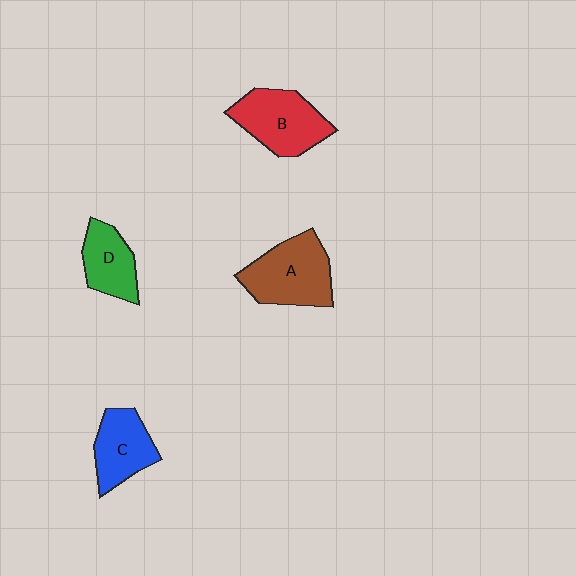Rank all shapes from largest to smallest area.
From largest to smallest: A (brown), B (red), C (blue), D (green).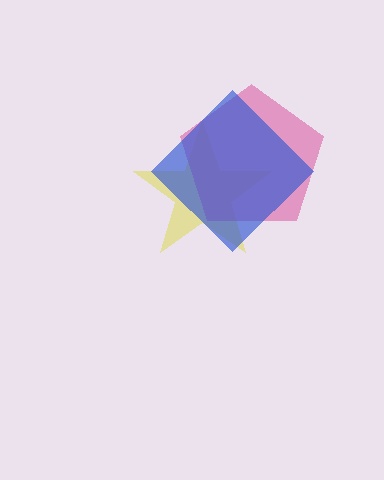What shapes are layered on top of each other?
The layered shapes are: a yellow star, a pink pentagon, a blue diamond.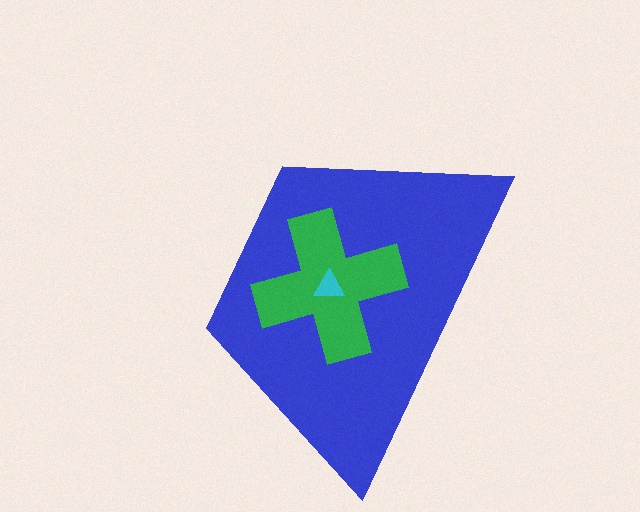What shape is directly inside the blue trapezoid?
The green cross.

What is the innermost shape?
The cyan triangle.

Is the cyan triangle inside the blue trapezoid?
Yes.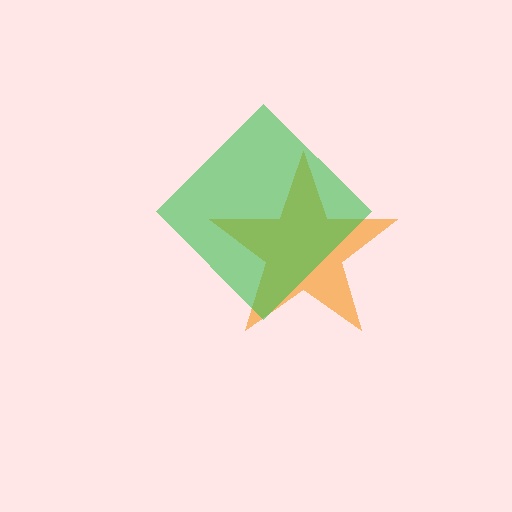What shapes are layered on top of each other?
The layered shapes are: an orange star, a green diamond.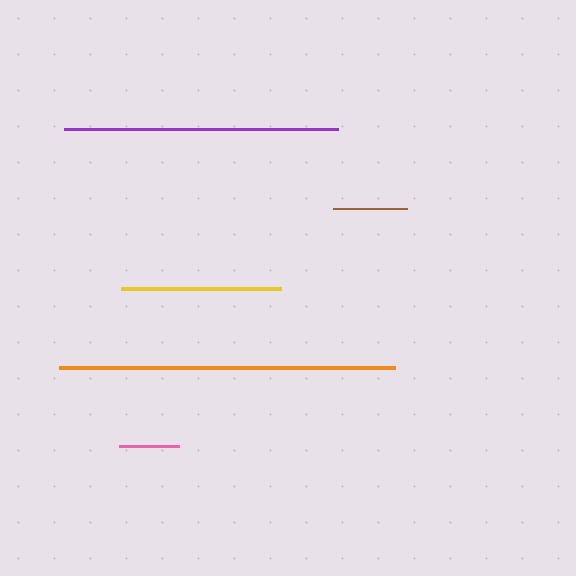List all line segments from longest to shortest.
From longest to shortest: orange, purple, yellow, brown, pink.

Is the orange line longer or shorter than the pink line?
The orange line is longer than the pink line.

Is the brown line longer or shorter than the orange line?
The orange line is longer than the brown line.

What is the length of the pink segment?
The pink segment is approximately 60 pixels long.